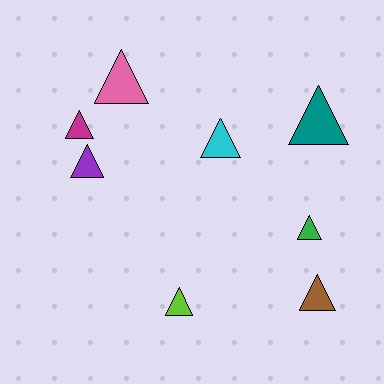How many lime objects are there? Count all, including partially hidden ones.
There is 1 lime object.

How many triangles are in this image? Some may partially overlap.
There are 8 triangles.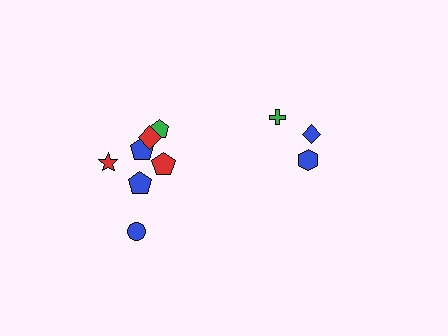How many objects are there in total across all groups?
There are 10 objects.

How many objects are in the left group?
There are 7 objects.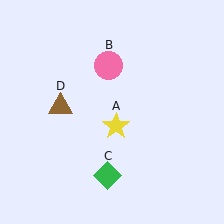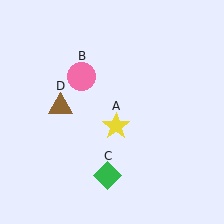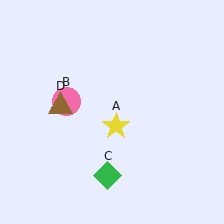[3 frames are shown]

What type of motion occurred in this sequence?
The pink circle (object B) rotated counterclockwise around the center of the scene.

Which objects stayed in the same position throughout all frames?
Yellow star (object A) and green diamond (object C) and brown triangle (object D) remained stationary.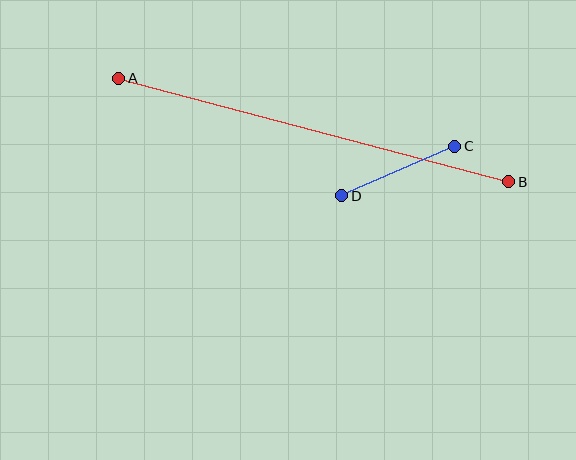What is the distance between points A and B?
The distance is approximately 404 pixels.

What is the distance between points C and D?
The distance is approximately 124 pixels.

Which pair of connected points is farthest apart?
Points A and B are farthest apart.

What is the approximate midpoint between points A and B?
The midpoint is at approximately (314, 130) pixels.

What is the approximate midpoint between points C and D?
The midpoint is at approximately (398, 171) pixels.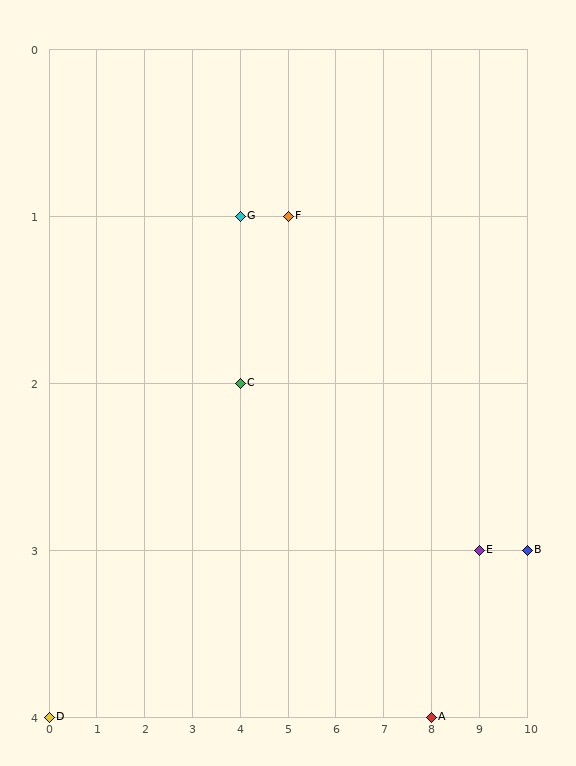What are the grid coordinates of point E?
Point E is at grid coordinates (9, 3).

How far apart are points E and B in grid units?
Points E and B are 1 column apart.